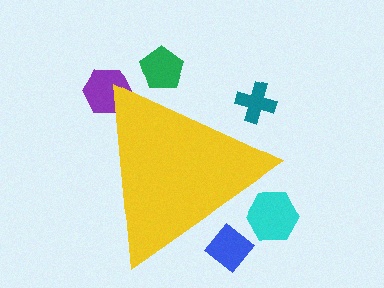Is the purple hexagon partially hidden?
Yes, the purple hexagon is partially hidden behind the yellow triangle.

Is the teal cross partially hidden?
Yes, the teal cross is partially hidden behind the yellow triangle.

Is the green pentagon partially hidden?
Yes, the green pentagon is partially hidden behind the yellow triangle.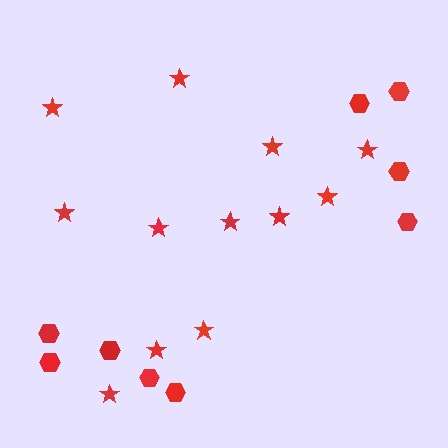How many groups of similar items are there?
There are 2 groups: one group of hexagons (9) and one group of stars (12).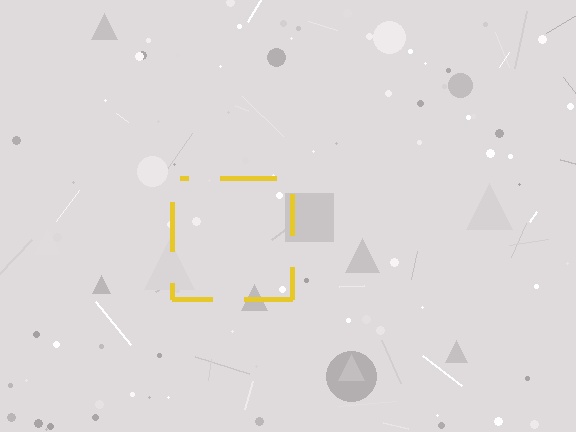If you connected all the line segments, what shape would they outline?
They would outline a square.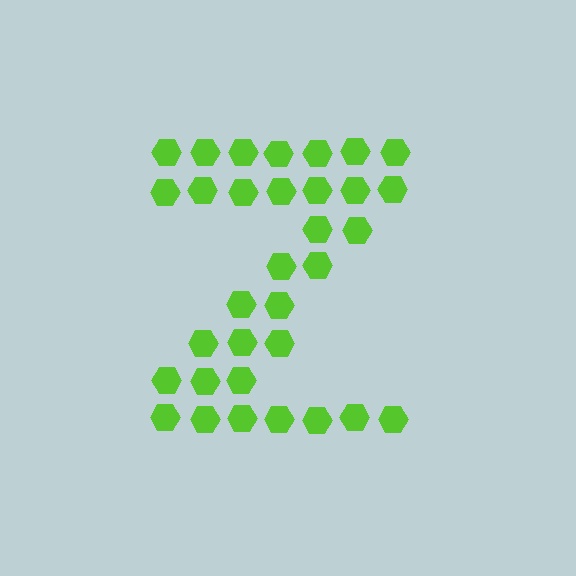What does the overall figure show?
The overall figure shows the letter Z.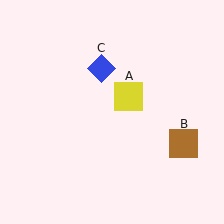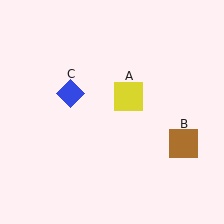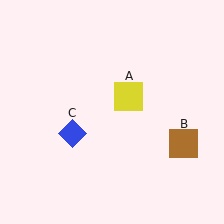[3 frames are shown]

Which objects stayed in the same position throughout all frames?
Yellow square (object A) and brown square (object B) remained stationary.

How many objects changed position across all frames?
1 object changed position: blue diamond (object C).